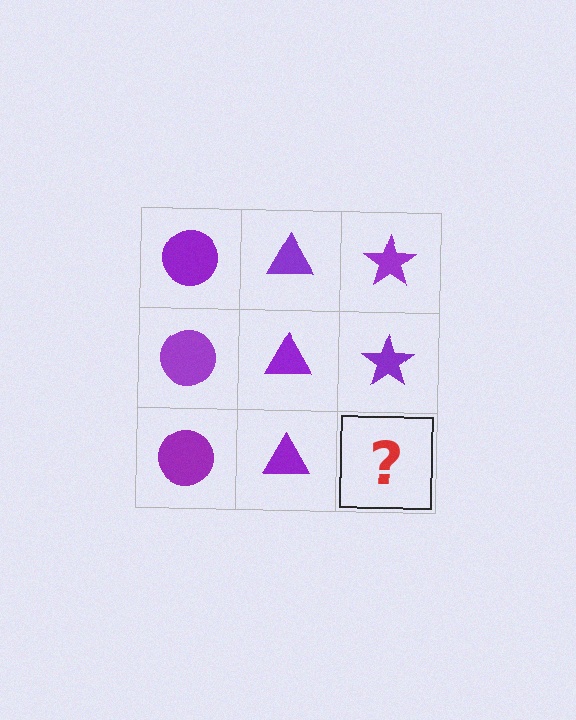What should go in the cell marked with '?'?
The missing cell should contain a purple star.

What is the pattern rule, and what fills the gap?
The rule is that each column has a consistent shape. The gap should be filled with a purple star.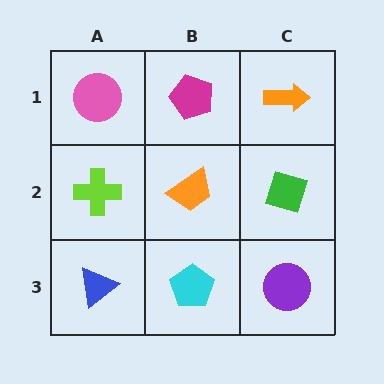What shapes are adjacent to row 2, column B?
A magenta pentagon (row 1, column B), a cyan pentagon (row 3, column B), a lime cross (row 2, column A), a green diamond (row 2, column C).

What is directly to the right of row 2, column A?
An orange trapezoid.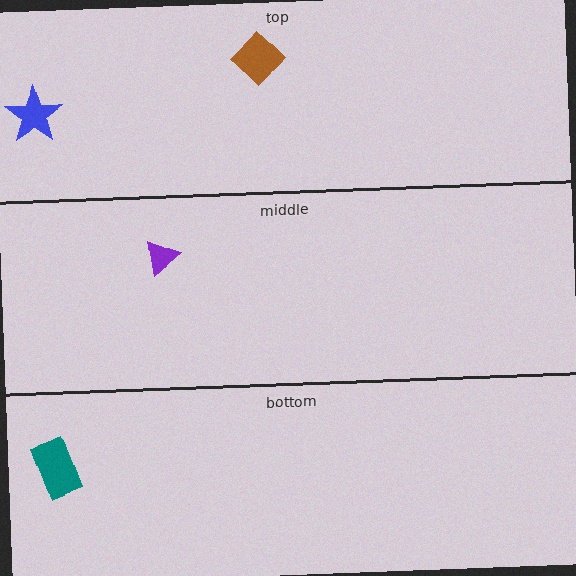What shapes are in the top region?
The brown diamond, the blue star.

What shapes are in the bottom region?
The teal rectangle.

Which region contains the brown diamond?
The top region.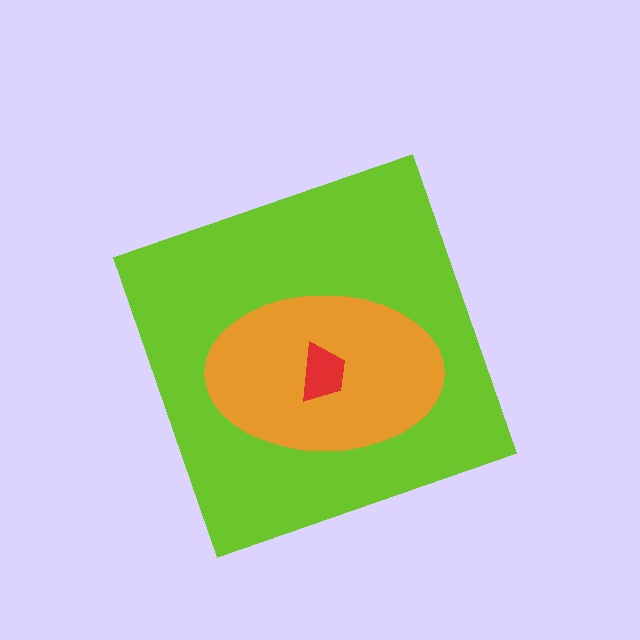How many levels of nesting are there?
3.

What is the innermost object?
The red trapezoid.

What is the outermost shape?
The lime diamond.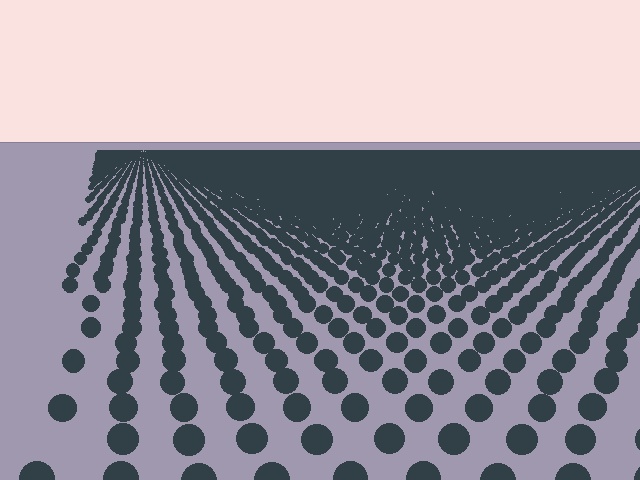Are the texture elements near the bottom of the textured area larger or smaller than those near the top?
Larger. Near the bottom, elements are closer to the viewer and appear at a bigger on-screen size.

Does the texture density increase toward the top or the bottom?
Density increases toward the top.